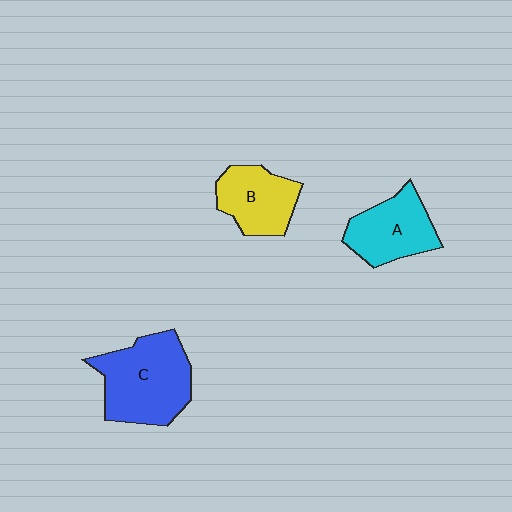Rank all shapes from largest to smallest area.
From largest to smallest: C (blue), A (cyan), B (yellow).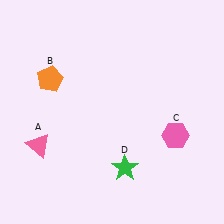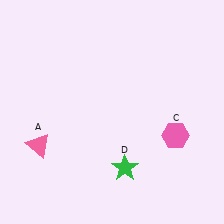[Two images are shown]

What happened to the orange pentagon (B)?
The orange pentagon (B) was removed in Image 2. It was in the top-left area of Image 1.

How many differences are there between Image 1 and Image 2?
There is 1 difference between the two images.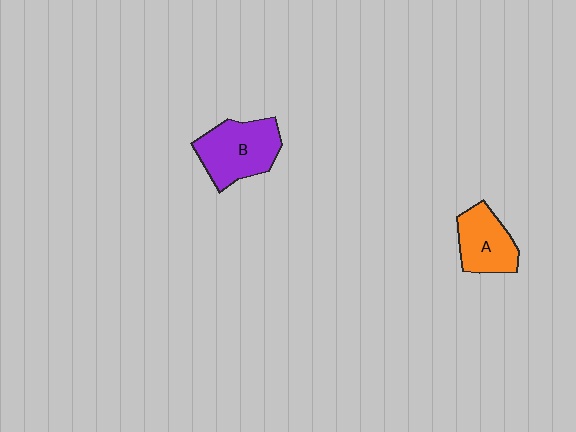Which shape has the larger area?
Shape B (purple).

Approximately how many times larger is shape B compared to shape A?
Approximately 1.3 times.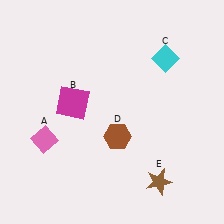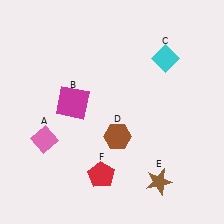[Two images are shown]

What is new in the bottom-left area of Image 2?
A red pentagon (F) was added in the bottom-left area of Image 2.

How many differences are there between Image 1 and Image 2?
There is 1 difference between the two images.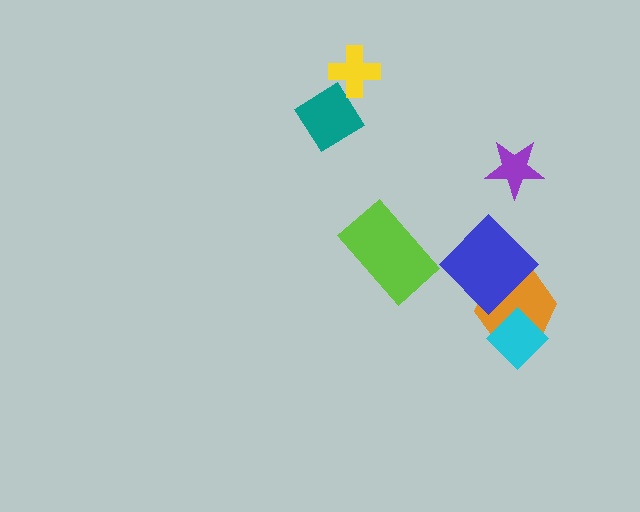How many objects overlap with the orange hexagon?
2 objects overlap with the orange hexagon.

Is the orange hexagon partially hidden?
Yes, it is partially covered by another shape.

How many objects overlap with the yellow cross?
0 objects overlap with the yellow cross.